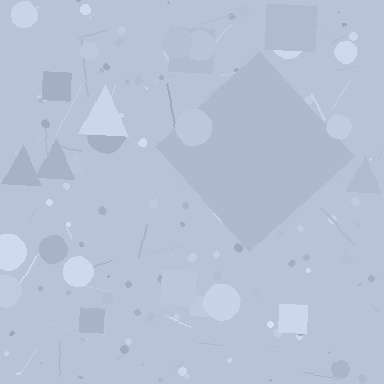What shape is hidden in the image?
A diamond is hidden in the image.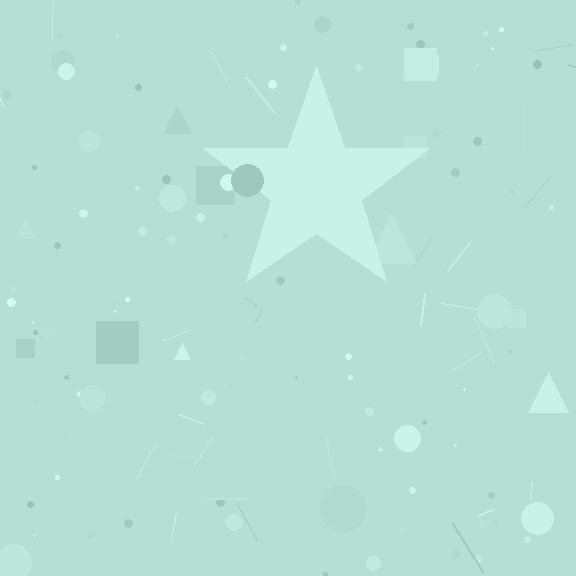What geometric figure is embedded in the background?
A star is embedded in the background.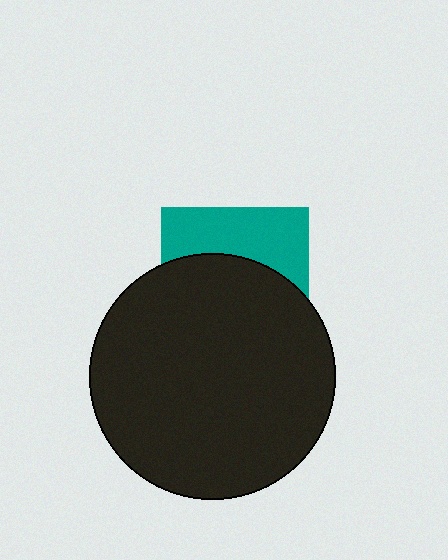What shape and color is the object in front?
The object in front is a black circle.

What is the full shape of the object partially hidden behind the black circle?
The partially hidden object is a teal square.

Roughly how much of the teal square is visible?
A small part of it is visible (roughly 38%).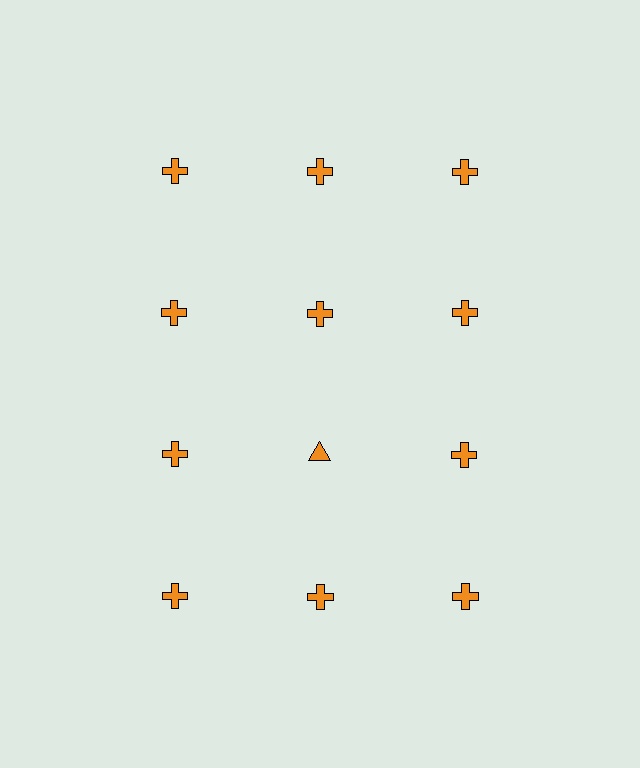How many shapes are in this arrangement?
There are 12 shapes arranged in a grid pattern.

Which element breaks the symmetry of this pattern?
The orange triangle in the third row, second from left column breaks the symmetry. All other shapes are orange crosses.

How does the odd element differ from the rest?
It has a different shape: triangle instead of cross.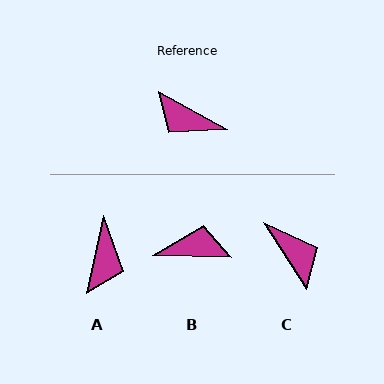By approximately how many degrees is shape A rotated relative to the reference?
Approximately 107 degrees counter-clockwise.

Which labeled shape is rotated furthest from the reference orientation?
B, about 153 degrees away.